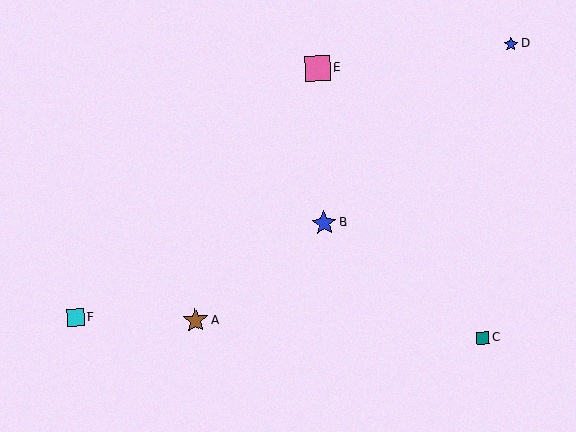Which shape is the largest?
The pink square (labeled E) is the largest.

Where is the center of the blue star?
The center of the blue star is at (324, 223).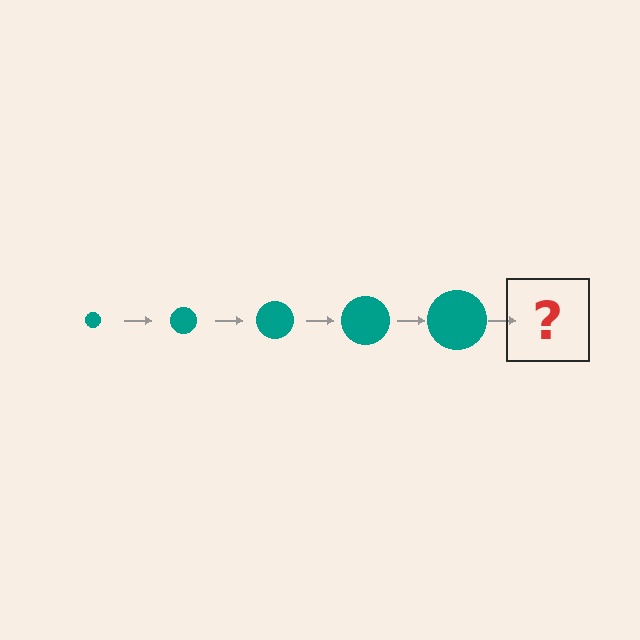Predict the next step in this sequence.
The next step is a teal circle, larger than the previous one.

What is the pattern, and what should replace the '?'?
The pattern is that the circle gets progressively larger each step. The '?' should be a teal circle, larger than the previous one.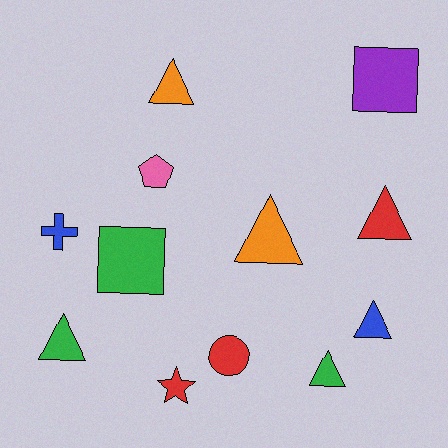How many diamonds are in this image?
There are no diamonds.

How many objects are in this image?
There are 12 objects.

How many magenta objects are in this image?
There are no magenta objects.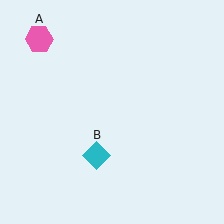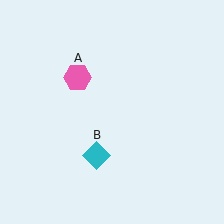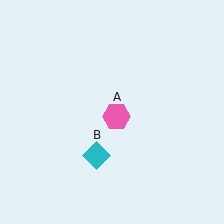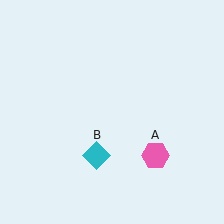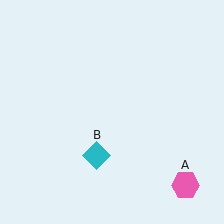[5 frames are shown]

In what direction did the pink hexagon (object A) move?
The pink hexagon (object A) moved down and to the right.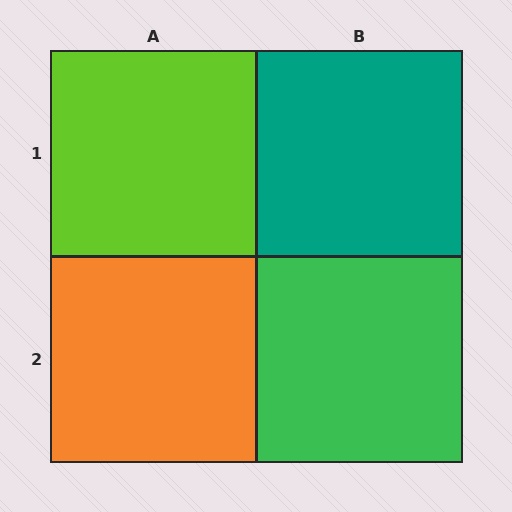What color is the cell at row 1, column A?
Lime.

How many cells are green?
1 cell is green.